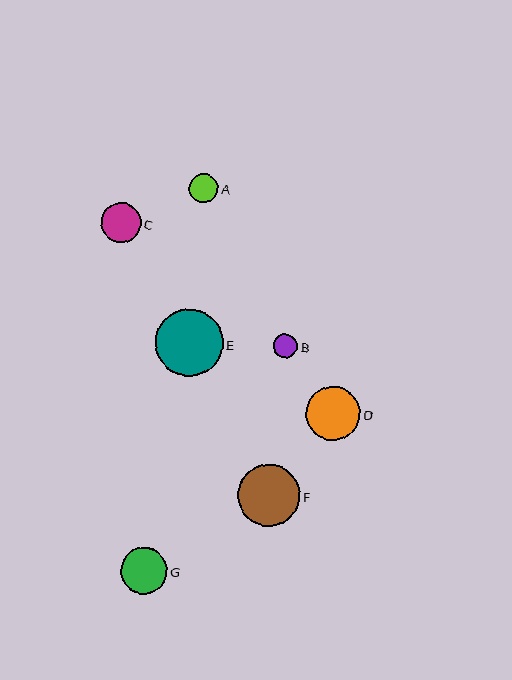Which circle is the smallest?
Circle B is the smallest with a size of approximately 24 pixels.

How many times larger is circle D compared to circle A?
Circle D is approximately 1.9 times the size of circle A.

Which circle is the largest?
Circle E is the largest with a size of approximately 67 pixels.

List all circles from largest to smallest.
From largest to smallest: E, F, D, G, C, A, B.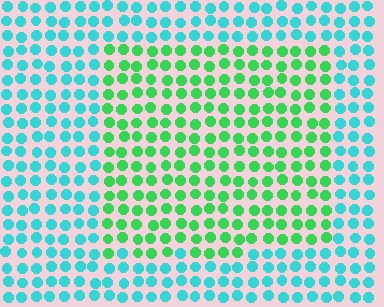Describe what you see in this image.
The image is filled with small cyan elements in a uniform arrangement. A rectangle-shaped region is visible where the elements are tinted to a slightly different hue, forming a subtle color boundary.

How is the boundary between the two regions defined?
The boundary is defined purely by a slight shift in hue (about 48 degrees). Spacing, size, and orientation are identical on both sides.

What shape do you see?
I see a rectangle.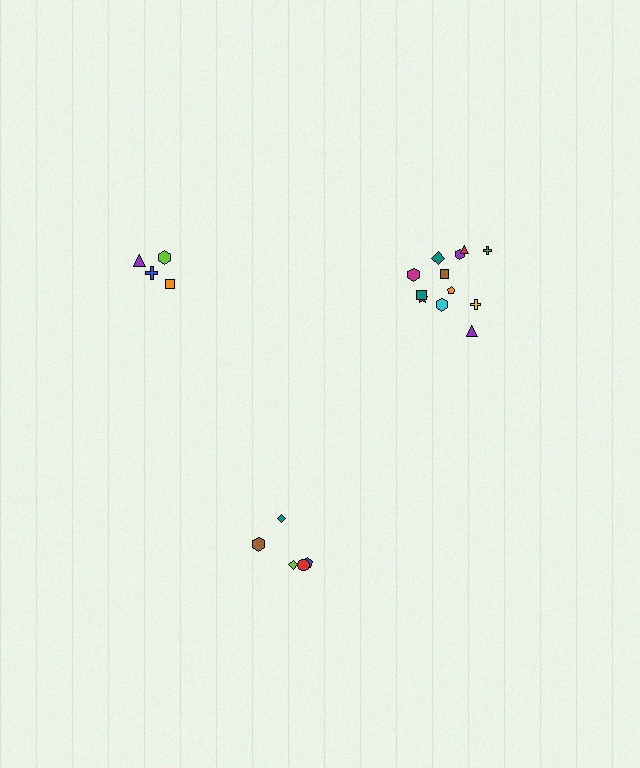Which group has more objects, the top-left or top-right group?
The top-right group.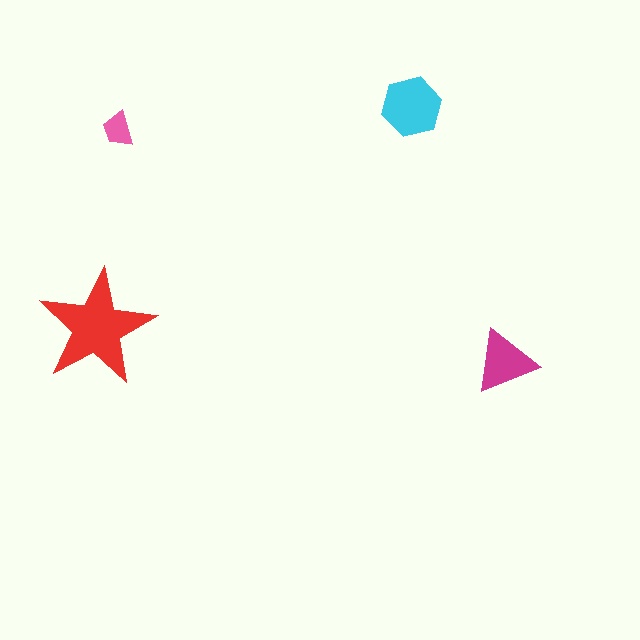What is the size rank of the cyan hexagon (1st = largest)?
2nd.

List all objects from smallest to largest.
The pink trapezoid, the magenta triangle, the cyan hexagon, the red star.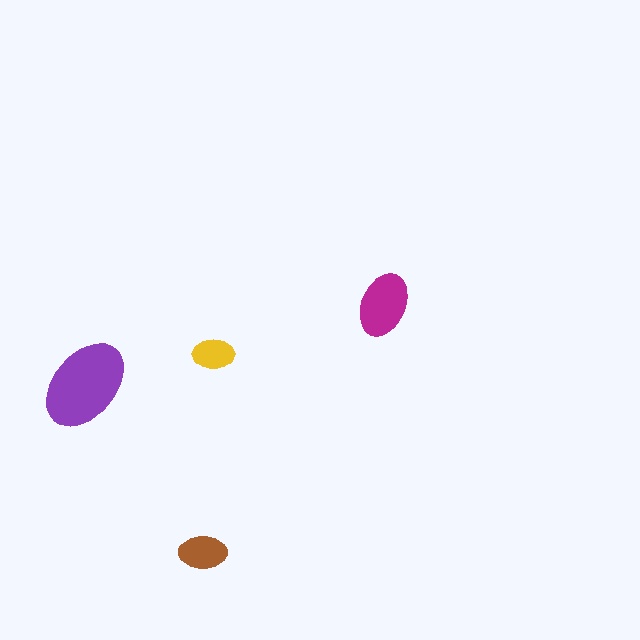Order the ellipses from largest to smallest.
the purple one, the magenta one, the brown one, the yellow one.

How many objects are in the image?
There are 4 objects in the image.